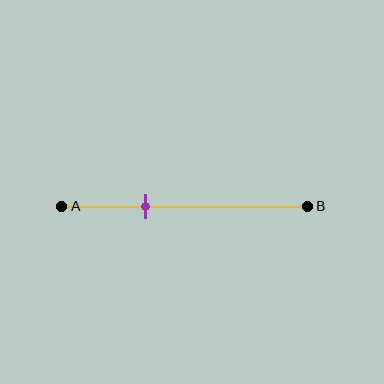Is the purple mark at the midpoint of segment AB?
No, the mark is at about 35% from A, not at the 50% midpoint.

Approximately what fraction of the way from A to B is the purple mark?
The purple mark is approximately 35% of the way from A to B.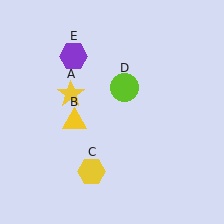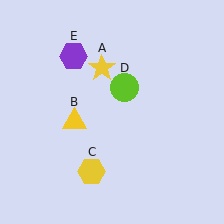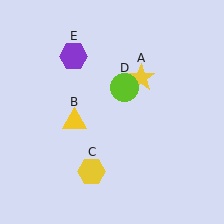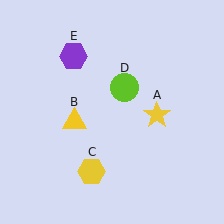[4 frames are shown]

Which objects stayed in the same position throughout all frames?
Yellow triangle (object B) and yellow hexagon (object C) and lime circle (object D) and purple hexagon (object E) remained stationary.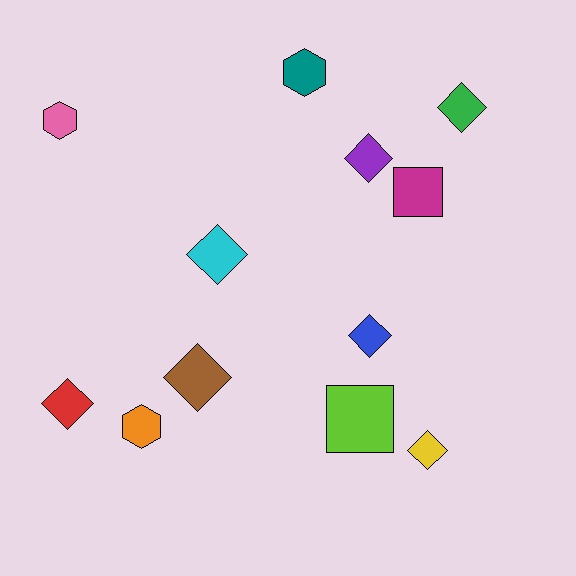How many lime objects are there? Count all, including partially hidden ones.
There is 1 lime object.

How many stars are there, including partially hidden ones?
There are no stars.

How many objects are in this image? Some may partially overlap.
There are 12 objects.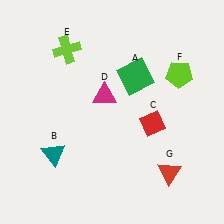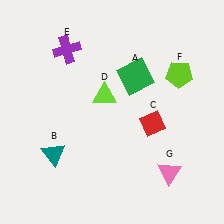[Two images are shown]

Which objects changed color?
D changed from magenta to lime. E changed from lime to purple. G changed from red to pink.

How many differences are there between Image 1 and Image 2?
There are 3 differences between the two images.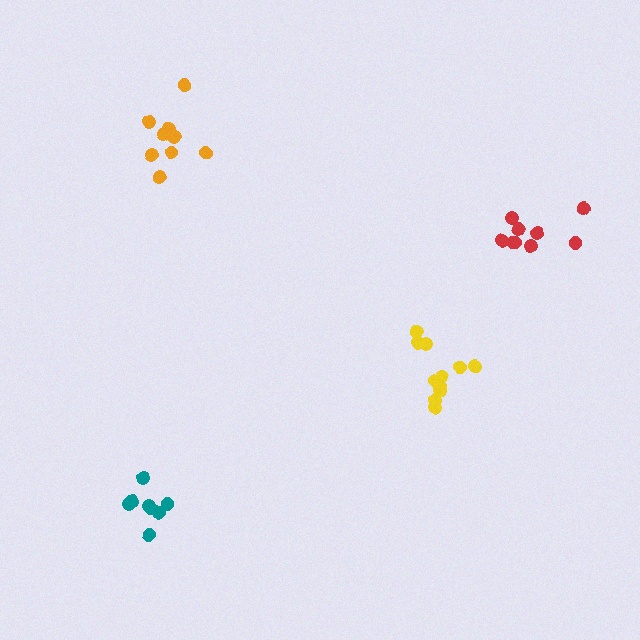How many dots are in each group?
Group 1: 9 dots, Group 2: 11 dots, Group 3: 8 dots, Group 4: 9 dots (37 total).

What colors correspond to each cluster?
The clusters are colored: orange, yellow, teal, red.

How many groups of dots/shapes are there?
There are 4 groups.